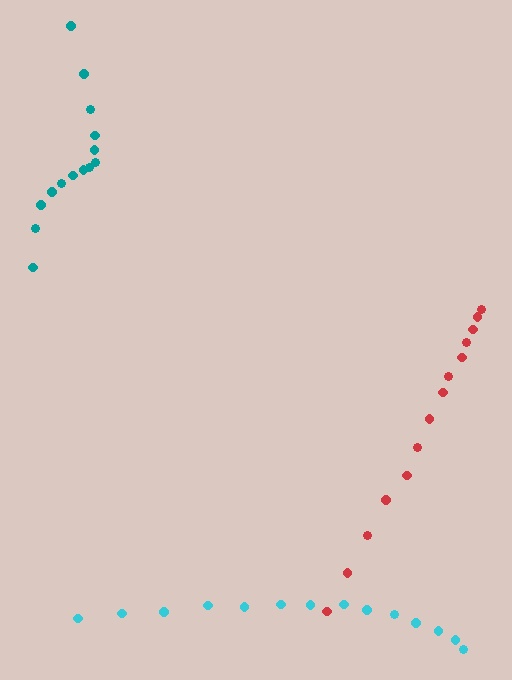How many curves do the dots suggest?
There are 3 distinct paths.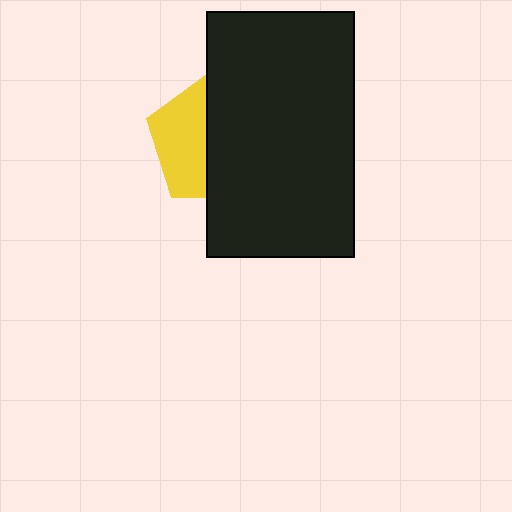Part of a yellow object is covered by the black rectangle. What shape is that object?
It is a pentagon.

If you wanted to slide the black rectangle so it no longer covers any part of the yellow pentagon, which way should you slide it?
Slide it right — that is the most direct way to separate the two shapes.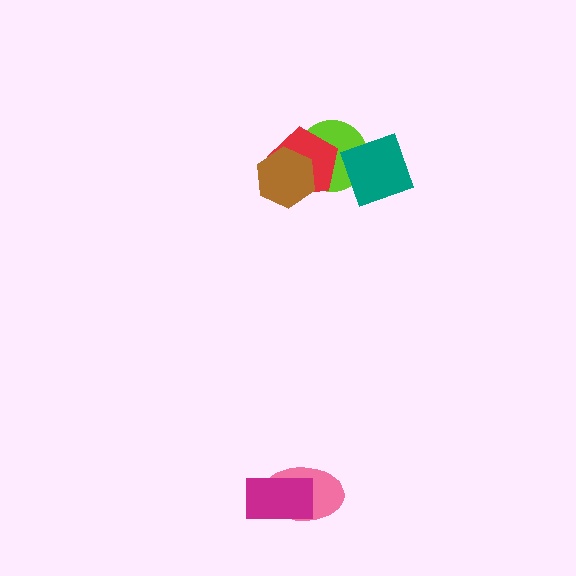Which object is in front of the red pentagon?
The brown hexagon is in front of the red pentagon.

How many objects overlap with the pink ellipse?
1 object overlaps with the pink ellipse.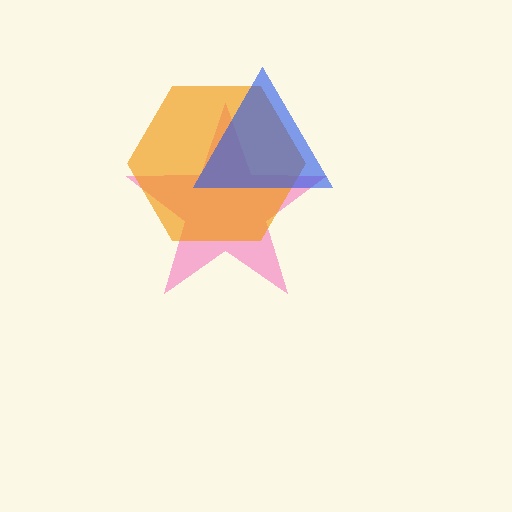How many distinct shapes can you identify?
There are 3 distinct shapes: a pink star, an orange hexagon, a blue triangle.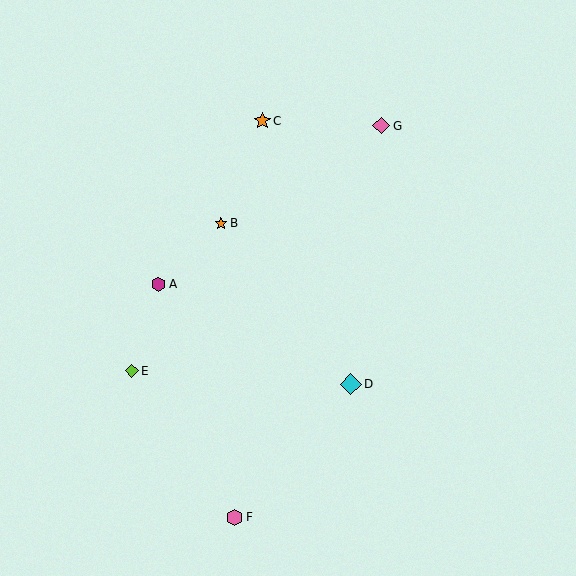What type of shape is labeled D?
Shape D is a cyan diamond.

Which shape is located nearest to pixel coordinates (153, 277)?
The magenta hexagon (labeled A) at (159, 284) is nearest to that location.